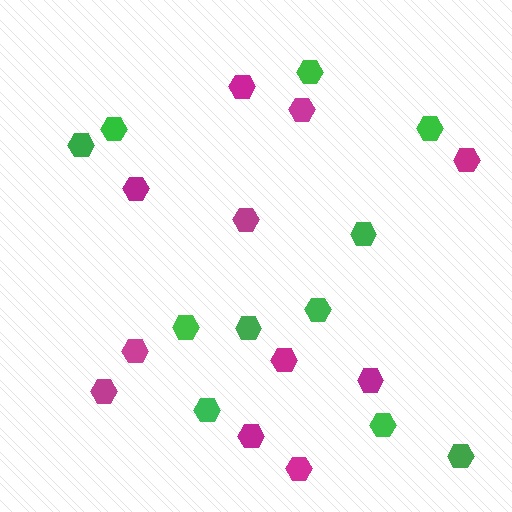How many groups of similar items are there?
There are 2 groups: one group of magenta hexagons (11) and one group of green hexagons (11).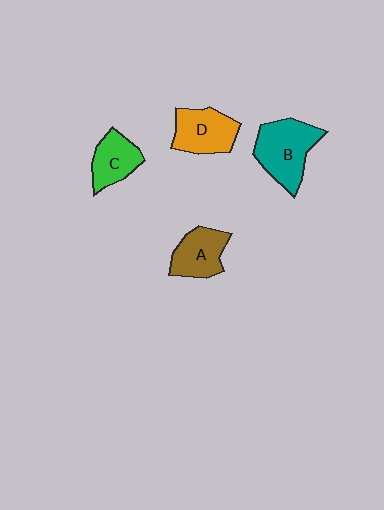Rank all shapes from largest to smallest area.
From largest to smallest: B (teal), D (orange), A (brown), C (green).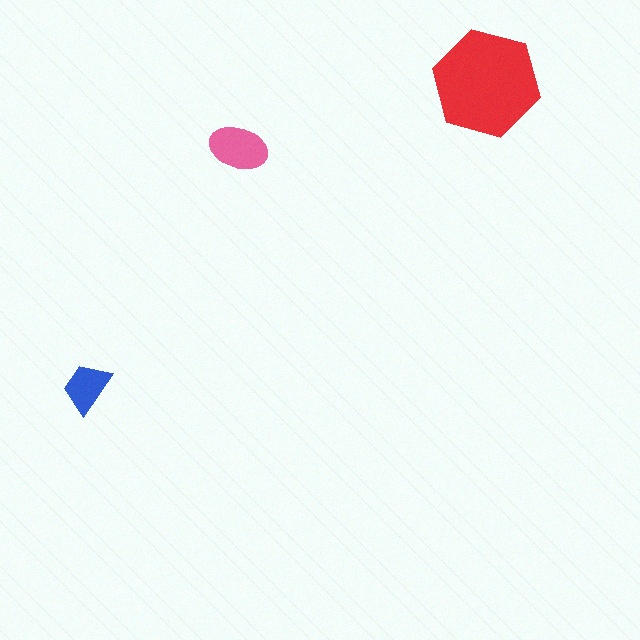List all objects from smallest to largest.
The blue trapezoid, the pink ellipse, the red hexagon.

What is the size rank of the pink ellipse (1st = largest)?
2nd.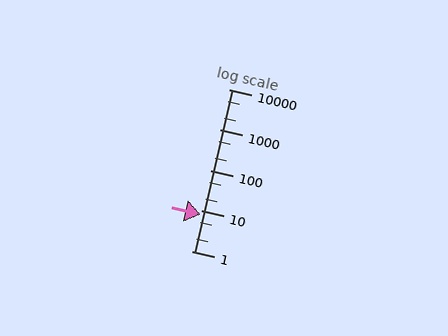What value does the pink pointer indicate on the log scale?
The pointer indicates approximately 8.2.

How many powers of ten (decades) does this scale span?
The scale spans 4 decades, from 1 to 10000.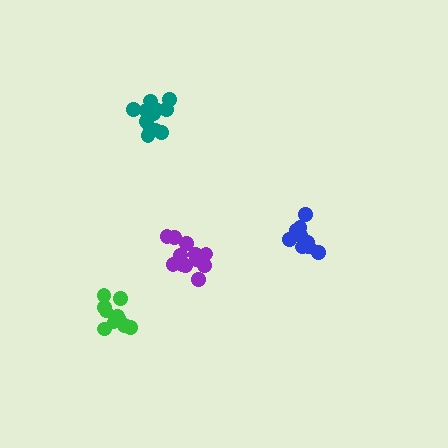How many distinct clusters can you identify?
There are 4 distinct clusters.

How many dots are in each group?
Group 1: 12 dots, Group 2: 11 dots, Group 3: 11 dots, Group 4: 12 dots (46 total).